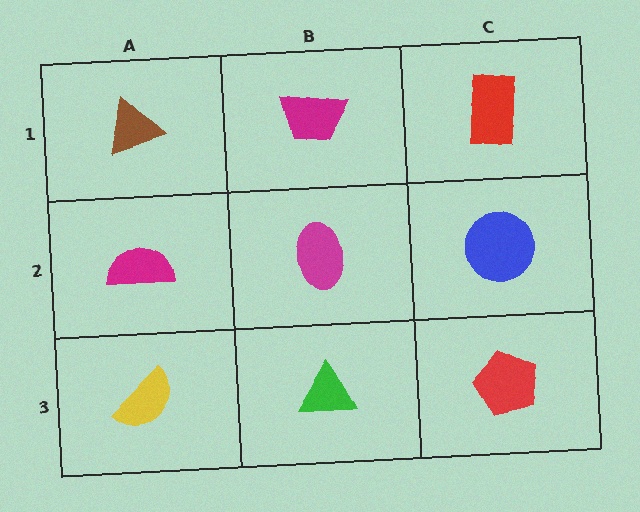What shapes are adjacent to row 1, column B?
A magenta ellipse (row 2, column B), a brown triangle (row 1, column A), a red rectangle (row 1, column C).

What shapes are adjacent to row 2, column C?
A red rectangle (row 1, column C), a red pentagon (row 3, column C), a magenta ellipse (row 2, column B).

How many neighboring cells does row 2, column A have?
3.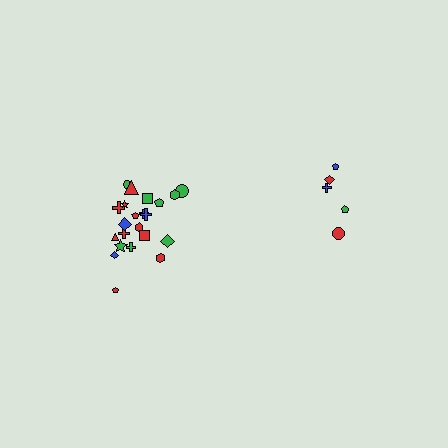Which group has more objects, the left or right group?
The left group.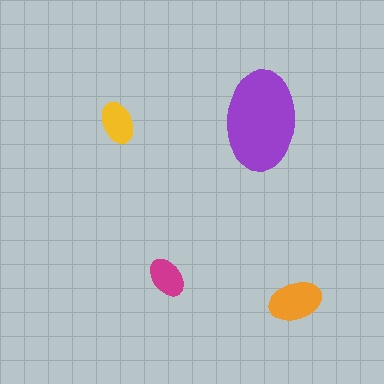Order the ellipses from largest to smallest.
the purple one, the orange one, the yellow one, the magenta one.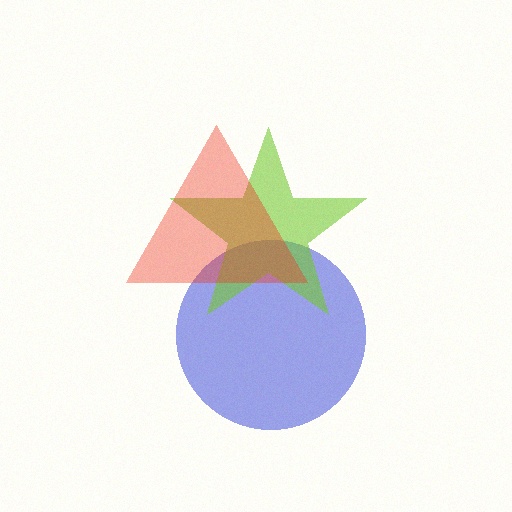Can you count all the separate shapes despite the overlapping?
Yes, there are 3 separate shapes.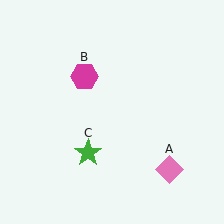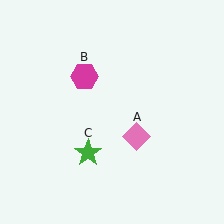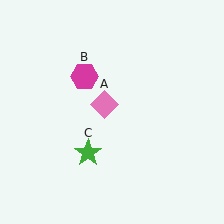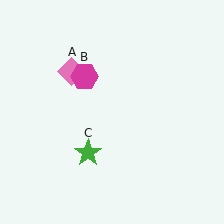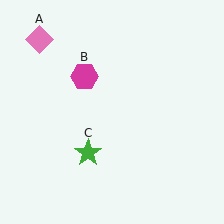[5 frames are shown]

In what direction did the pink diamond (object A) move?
The pink diamond (object A) moved up and to the left.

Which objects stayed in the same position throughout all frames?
Magenta hexagon (object B) and green star (object C) remained stationary.